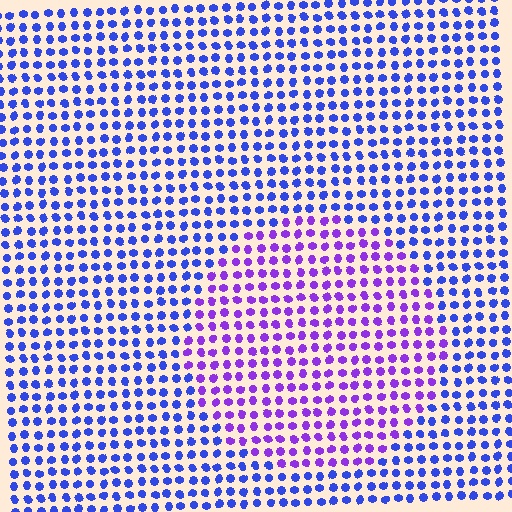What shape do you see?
I see a circle.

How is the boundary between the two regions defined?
The boundary is defined purely by a slight shift in hue (about 40 degrees). Spacing, size, and orientation are identical on both sides.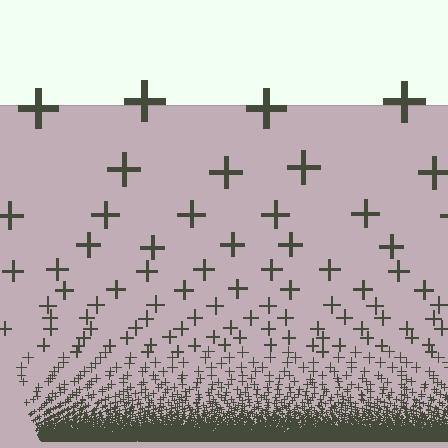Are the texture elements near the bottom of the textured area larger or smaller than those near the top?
Smaller. The gradient is inverted — elements near the bottom are smaller and denser.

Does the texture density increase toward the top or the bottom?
Density increases toward the bottom.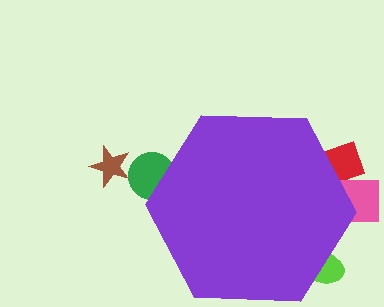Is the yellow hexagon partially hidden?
Yes, the yellow hexagon is partially hidden behind the purple hexagon.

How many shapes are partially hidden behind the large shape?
5 shapes are partially hidden.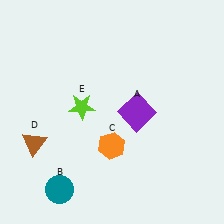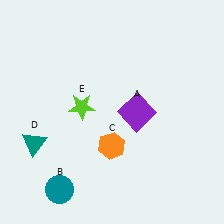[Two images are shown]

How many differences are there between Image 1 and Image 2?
There is 1 difference between the two images.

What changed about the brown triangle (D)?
In Image 1, D is brown. In Image 2, it changed to teal.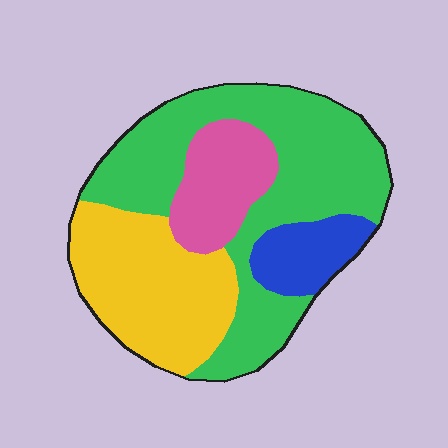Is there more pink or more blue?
Pink.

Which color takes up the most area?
Green, at roughly 45%.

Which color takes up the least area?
Blue, at roughly 10%.